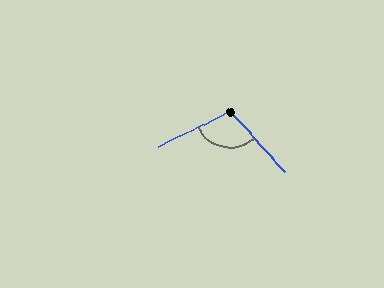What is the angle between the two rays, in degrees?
Approximately 106 degrees.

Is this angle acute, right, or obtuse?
It is obtuse.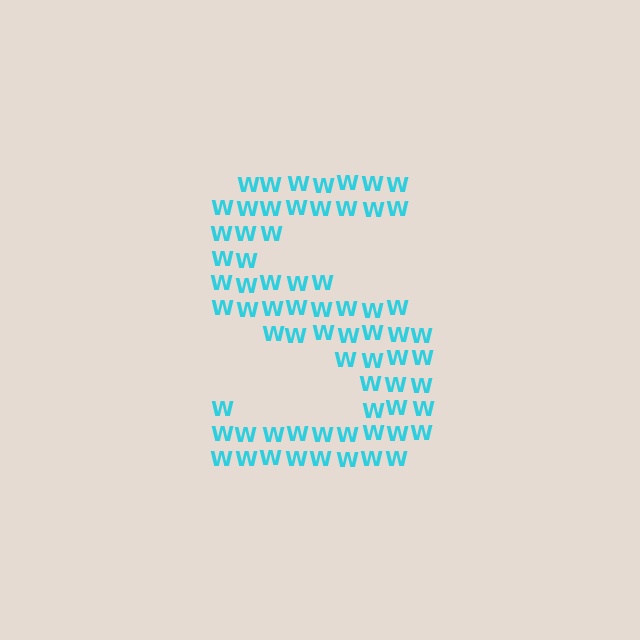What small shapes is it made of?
It is made of small letter W's.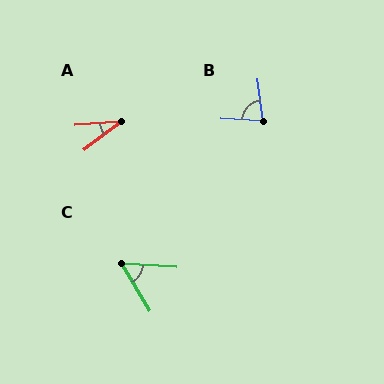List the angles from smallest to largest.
A (33°), C (55°), B (80°).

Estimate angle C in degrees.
Approximately 55 degrees.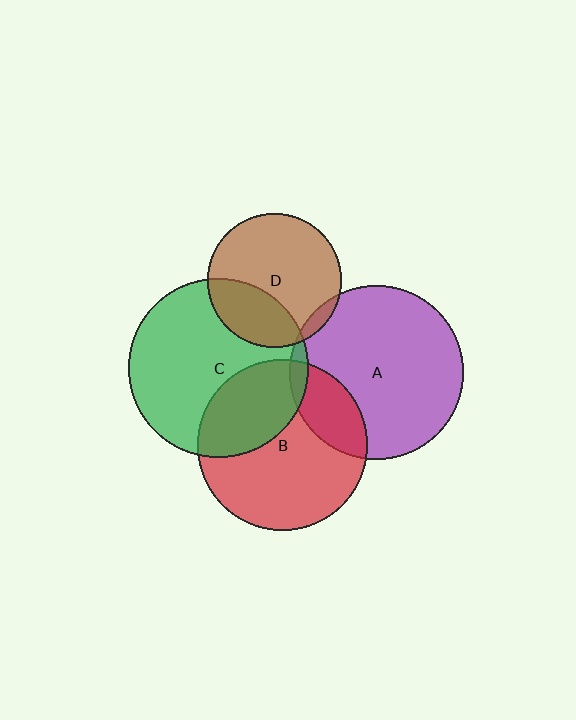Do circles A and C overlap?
Yes.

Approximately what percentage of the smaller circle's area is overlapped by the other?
Approximately 5%.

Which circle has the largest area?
Circle C (green).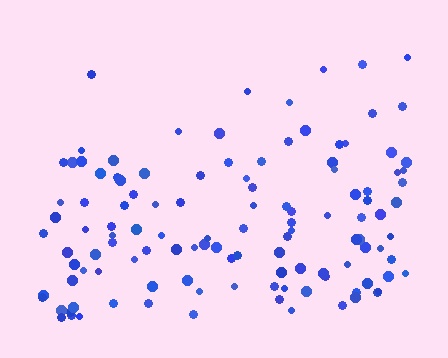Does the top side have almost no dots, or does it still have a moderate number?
Still a moderate number, just noticeably fewer than the bottom.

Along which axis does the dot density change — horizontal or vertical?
Vertical.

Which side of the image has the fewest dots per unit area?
The top.